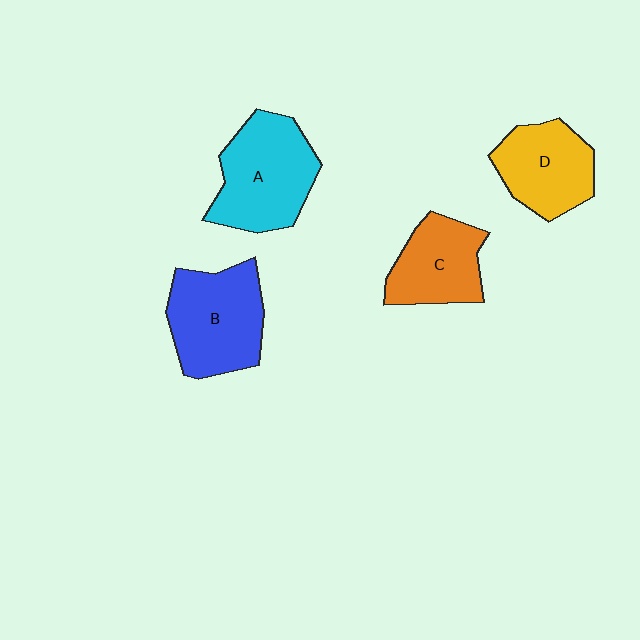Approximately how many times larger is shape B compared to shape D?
Approximately 1.2 times.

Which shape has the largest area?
Shape A (cyan).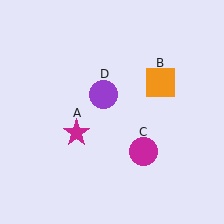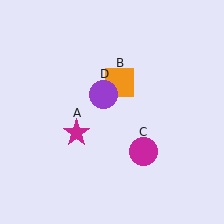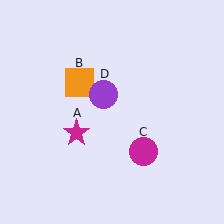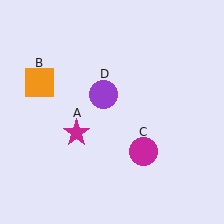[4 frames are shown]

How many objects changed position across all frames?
1 object changed position: orange square (object B).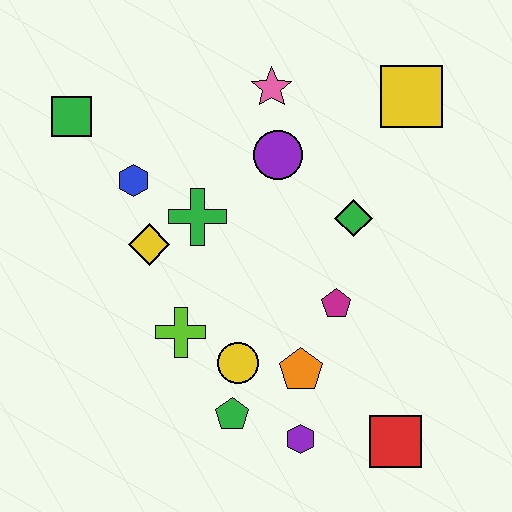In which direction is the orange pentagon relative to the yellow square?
The orange pentagon is below the yellow square.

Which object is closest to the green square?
The blue hexagon is closest to the green square.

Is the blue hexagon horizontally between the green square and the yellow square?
Yes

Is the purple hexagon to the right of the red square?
No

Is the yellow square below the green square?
No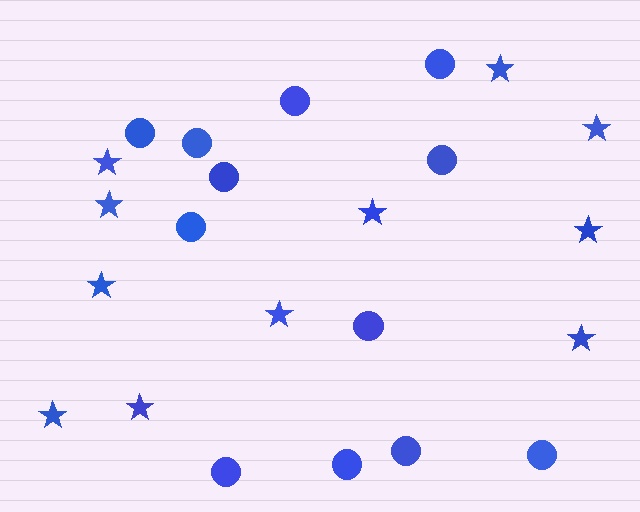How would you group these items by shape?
There are 2 groups: one group of circles (12) and one group of stars (11).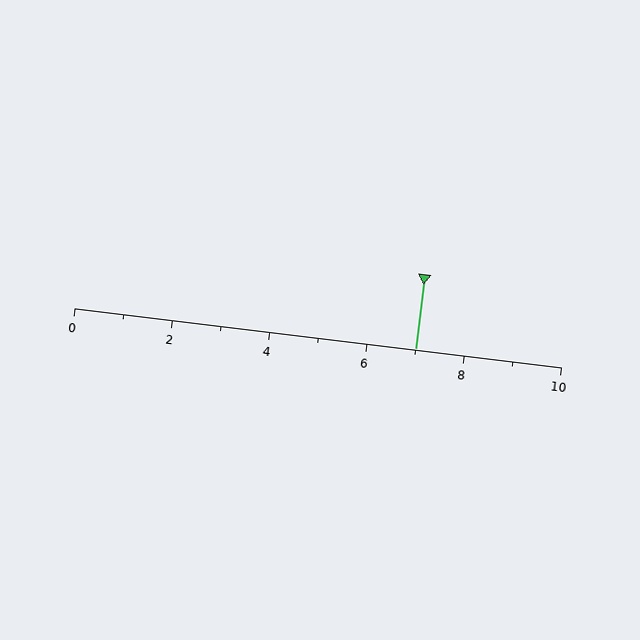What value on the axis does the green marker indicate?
The marker indicates approximately 7.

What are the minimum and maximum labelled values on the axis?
The axis runs from 0 to 10.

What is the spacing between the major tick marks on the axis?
The major ticks are spaced 2 apart.